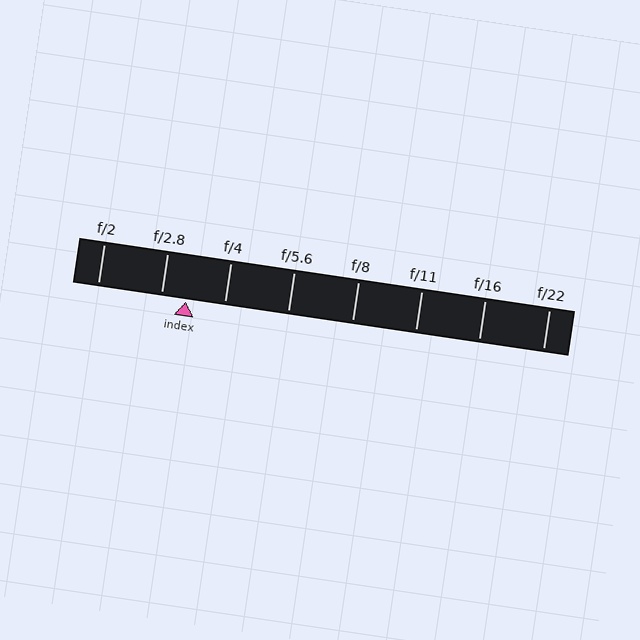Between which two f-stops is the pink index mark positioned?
The index mark is between f/2.8 and f/4.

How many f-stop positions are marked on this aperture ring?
There are 8 f-stop positions marked.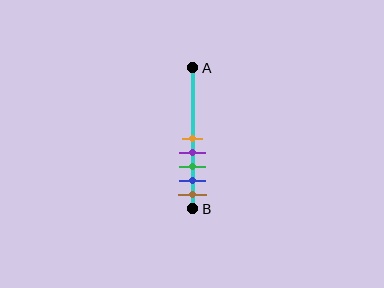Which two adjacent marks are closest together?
The orange and purple marks are the closest adjacent pair.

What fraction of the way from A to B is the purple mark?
The purple mark is approximately 60% (0.6) of the way from A to B.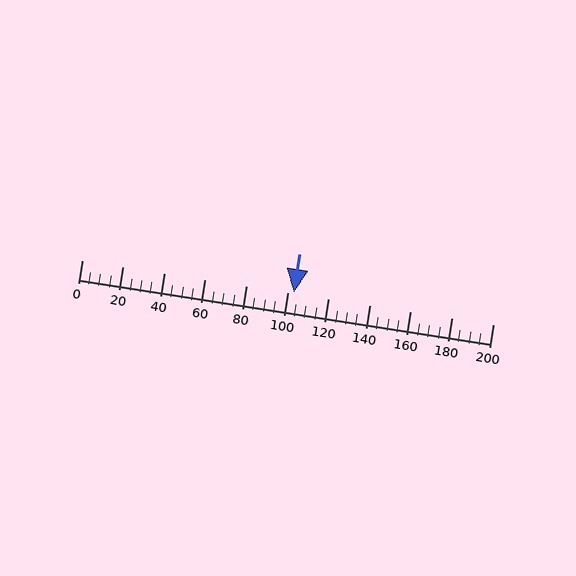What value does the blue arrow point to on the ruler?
The blue arrow points to approximately 103.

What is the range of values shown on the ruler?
The ruler shows values from 0 to 200.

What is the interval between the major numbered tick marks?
The major tick marks are spaced 20 units apart.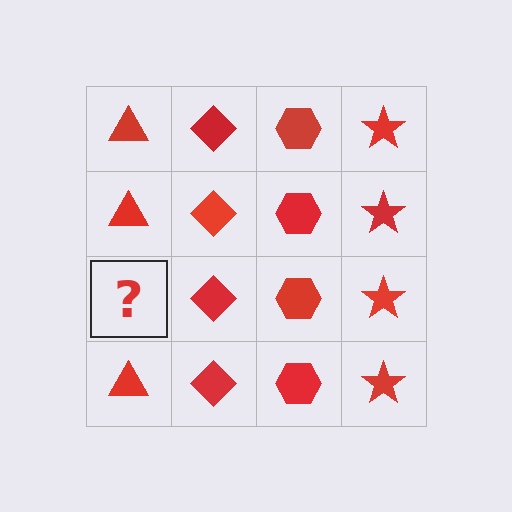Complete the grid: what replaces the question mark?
The question mark should be replaced with a red triangle.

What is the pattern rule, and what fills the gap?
The rule is that each column has a consistent shape. The gap should be filled with a red triangle.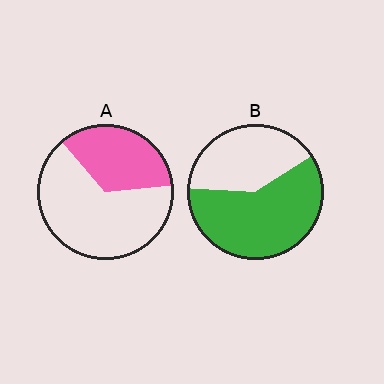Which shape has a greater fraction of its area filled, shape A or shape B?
Shape B.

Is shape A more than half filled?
No.